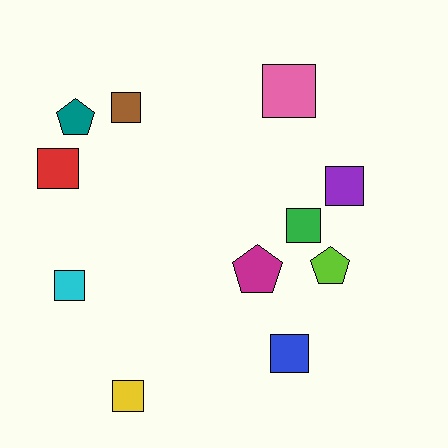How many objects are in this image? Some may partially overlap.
There are 11 objects.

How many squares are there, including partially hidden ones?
There are 8 squares.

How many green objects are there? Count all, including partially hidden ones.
There is 1 green object.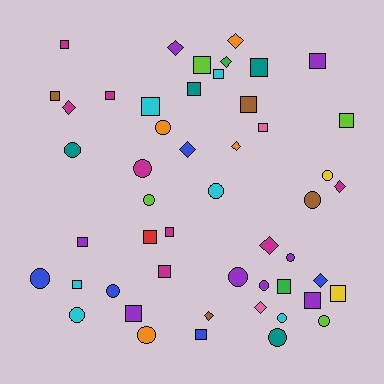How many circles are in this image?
There are 17 circles.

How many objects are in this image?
There are 50 objects.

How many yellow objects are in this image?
There are 2 yellow objects.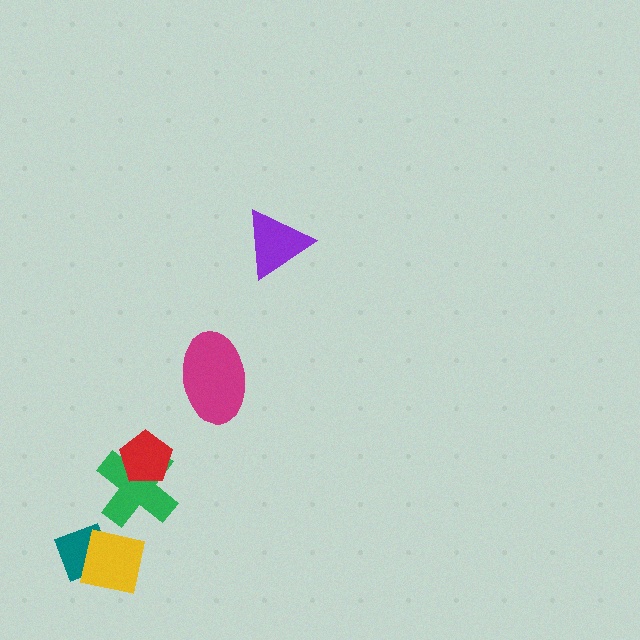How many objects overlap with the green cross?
1 object overlaps with the green cross.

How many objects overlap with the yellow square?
1 object overlaps with the yellow square.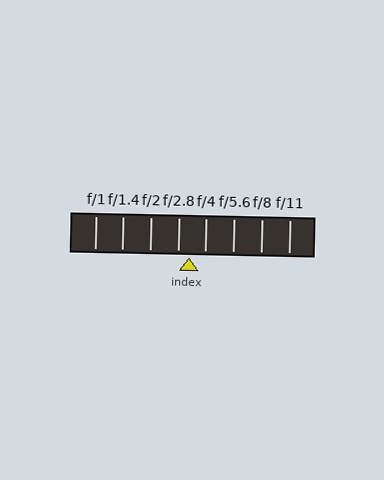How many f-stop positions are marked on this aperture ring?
There are 8 f-stop positions marked.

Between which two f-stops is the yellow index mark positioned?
The index mark is between f/2.8 and f/4.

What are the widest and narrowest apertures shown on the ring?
The widest aperture shown is f/1 and the narrowest is f/11.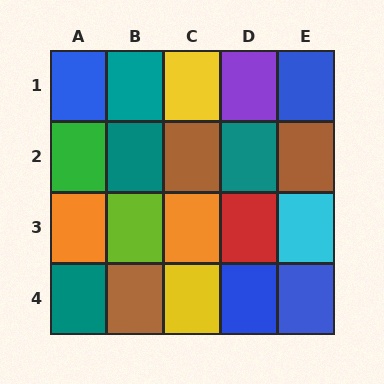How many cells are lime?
1 cell is lime.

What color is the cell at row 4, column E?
Blue.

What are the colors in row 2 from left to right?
Green, teal, brown, teal, brown.